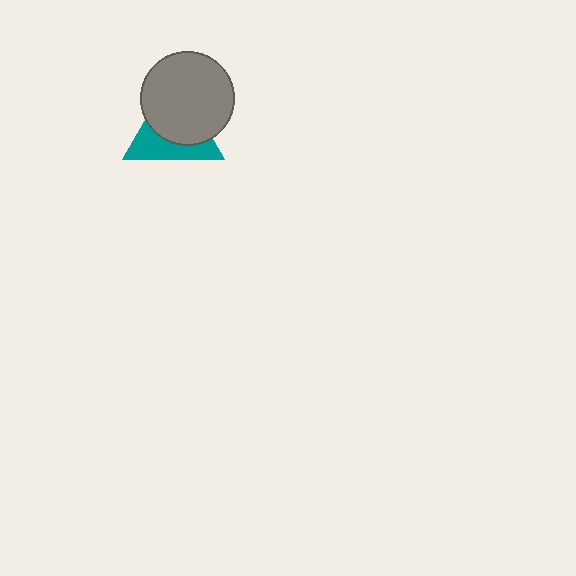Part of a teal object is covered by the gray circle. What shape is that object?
It is a triangle.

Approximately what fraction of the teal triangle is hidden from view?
Roughly 59% of the teal triangle is hidden behind the gray circle.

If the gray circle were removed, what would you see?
You would see the complete teal triangle.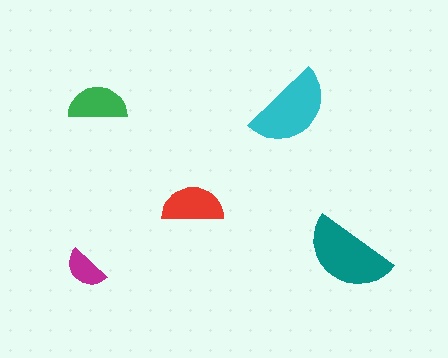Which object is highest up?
The green semicircle is topmost.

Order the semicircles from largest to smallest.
the teal one, the cyan one, the red one, the green one, the magenta one.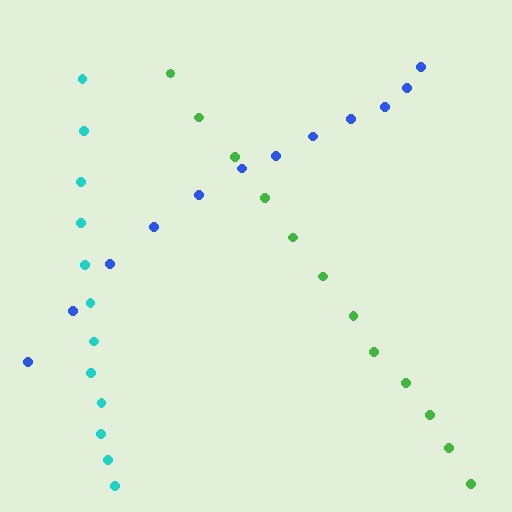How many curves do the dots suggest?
There are 3 distinct paths.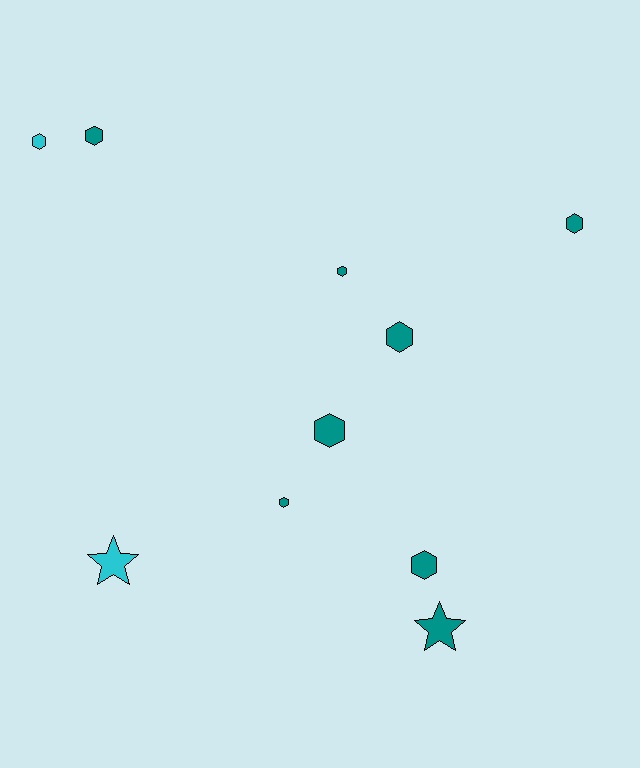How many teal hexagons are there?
There are 7 teal hexagons.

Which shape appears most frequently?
Hexagon, with 8 objects.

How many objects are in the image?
There are 10 objects.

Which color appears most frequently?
Teal, with 8 objects.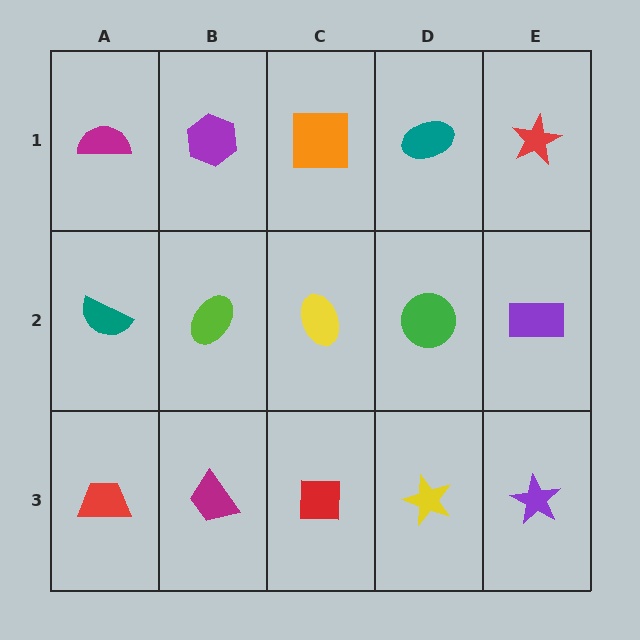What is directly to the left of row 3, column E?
A yellow star.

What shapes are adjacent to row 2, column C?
An orange square (row 1, column C), a red square (row 3, column C), a lime ellipse (row 2, column B), a green circle (row 2, column D).